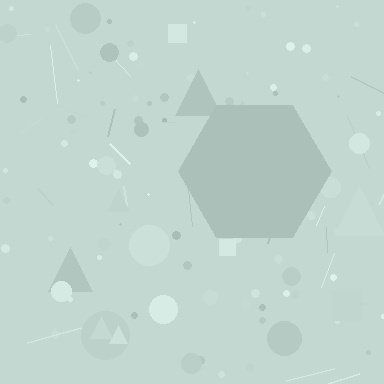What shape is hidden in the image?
A hexagon is hidden in the image.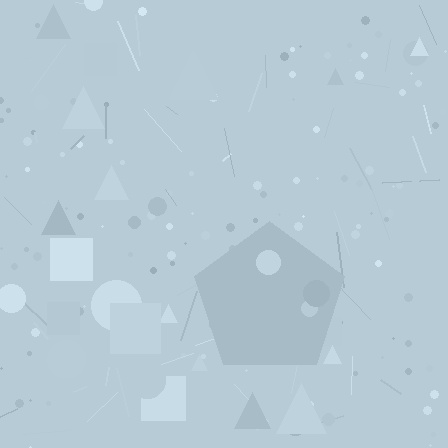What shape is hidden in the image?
A pentagon is hidden in the image.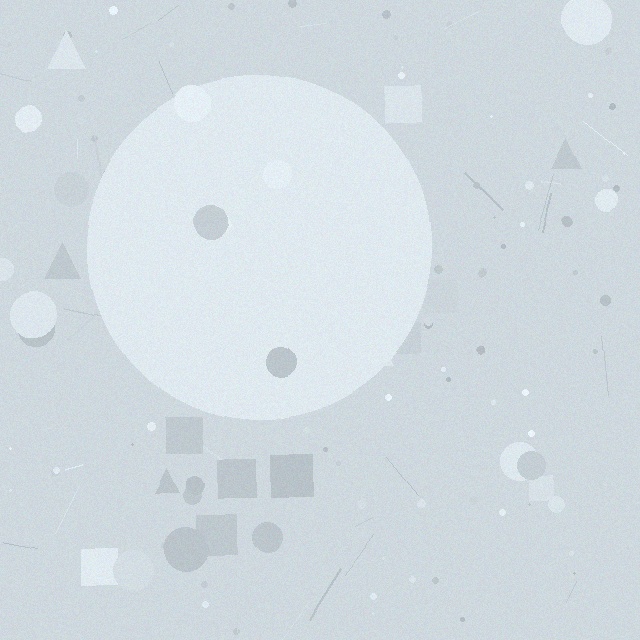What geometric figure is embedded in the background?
A circle is embedded in the background.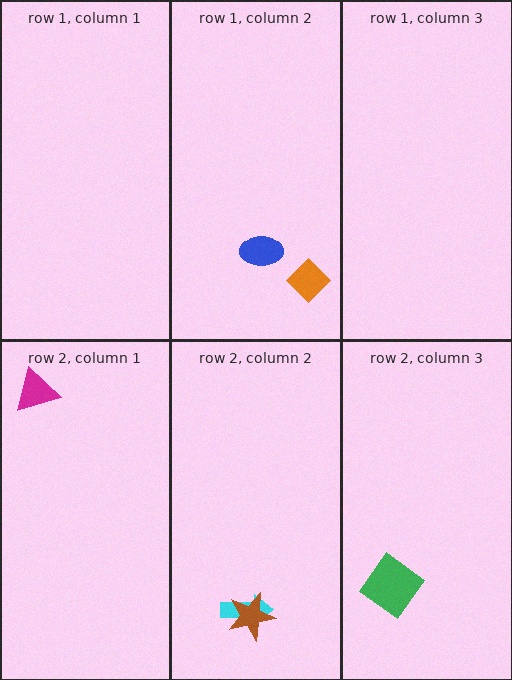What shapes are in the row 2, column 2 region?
The cyan arrow, the brown star.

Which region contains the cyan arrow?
The row 2, column 2 region.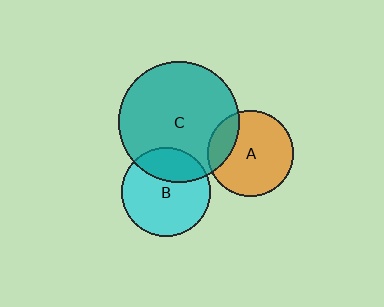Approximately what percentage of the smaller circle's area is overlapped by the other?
Approximately 30%.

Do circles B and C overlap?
Yes.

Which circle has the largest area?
Circle C (teal).